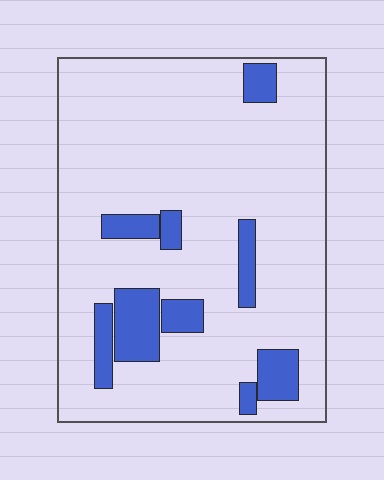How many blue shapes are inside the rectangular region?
9.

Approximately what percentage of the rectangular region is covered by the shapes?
Approximately 15%.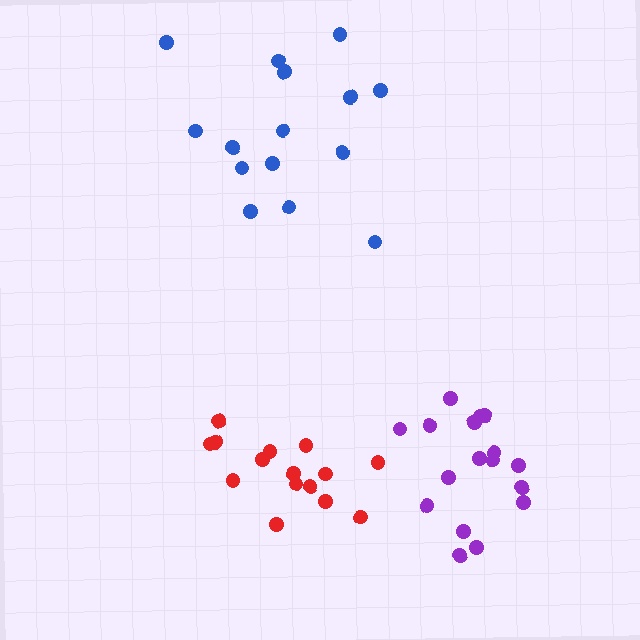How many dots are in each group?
Group 1: 15 dots, Group 2: 17 dots, Group 3: 15 dots (47 total).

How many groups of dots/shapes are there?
There are 3 groups.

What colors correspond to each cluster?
The clusters are colored: red, purple, blue.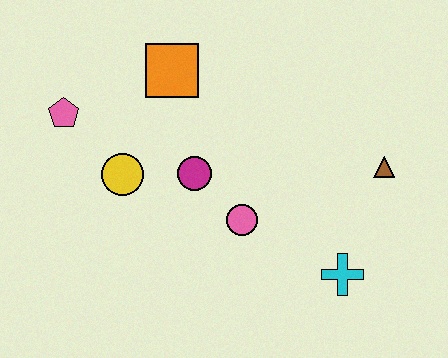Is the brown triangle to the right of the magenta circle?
Yes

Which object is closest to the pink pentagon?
The yellow circle is closest to the pink pentagon.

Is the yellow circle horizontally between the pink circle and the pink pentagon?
Yes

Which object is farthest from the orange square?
The cyan cross is farthest from the orange square.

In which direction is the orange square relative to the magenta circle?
The orange square is above the magenta circle.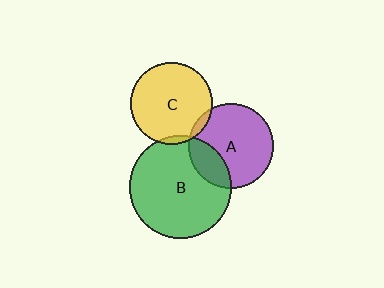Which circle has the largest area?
Circle B (green).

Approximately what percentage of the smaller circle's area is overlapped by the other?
Approximately 5%.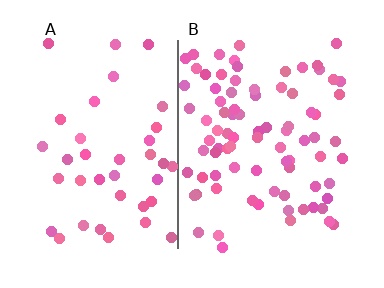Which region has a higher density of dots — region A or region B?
B (the right).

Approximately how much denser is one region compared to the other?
Approximately 2.1× — region B over region A.